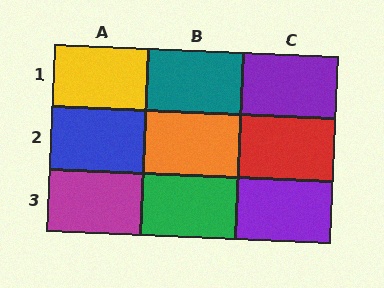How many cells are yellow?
1 cell is yellow.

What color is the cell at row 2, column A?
Blue.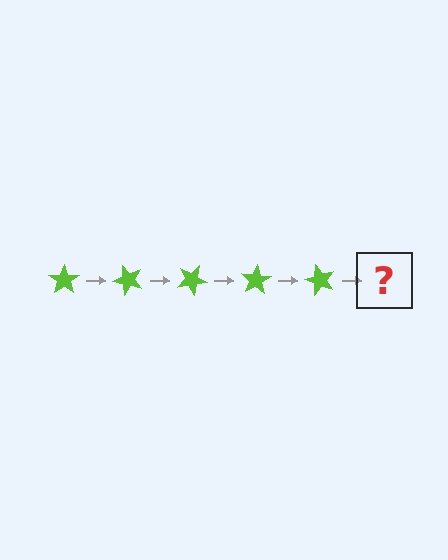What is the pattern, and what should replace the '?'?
The pattern is that the star rotates 50 degrees each step. The '?' should be a lime star rotated 250 degrees.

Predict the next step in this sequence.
The next step is a lime star rotated 250 degrees.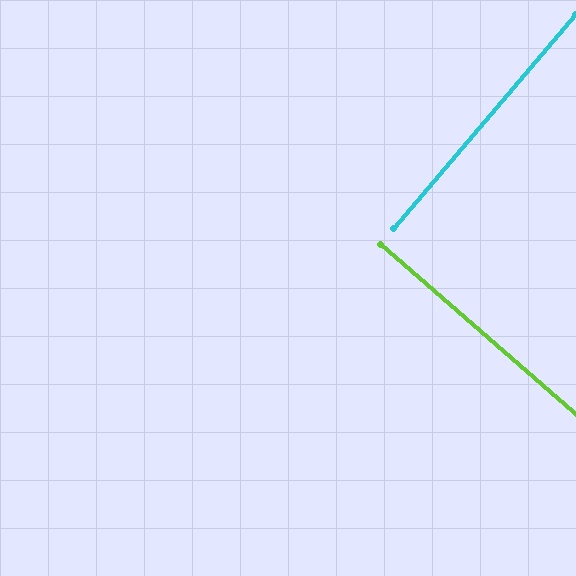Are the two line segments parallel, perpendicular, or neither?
Perpendicular — they meet at approximately 89°.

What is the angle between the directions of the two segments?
Approximately 89 degrees.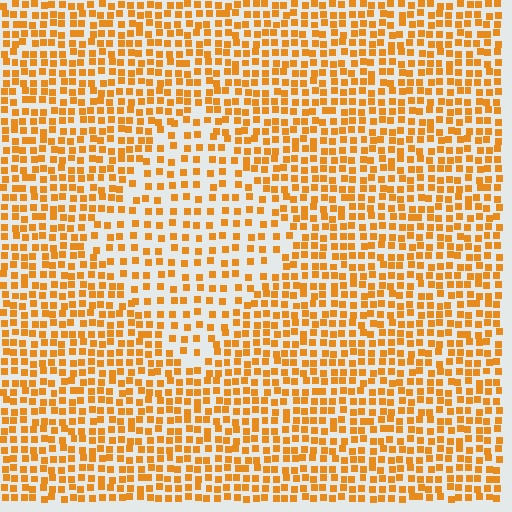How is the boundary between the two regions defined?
The boundary is defined by a change in element density (approximately 1.8x ratio). All elements are the same color, size, and shape.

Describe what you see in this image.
The image contains small orange elements arranged at two different densities. A diamond-shaped region is visible where the elements are less densely packed than the surrounding area.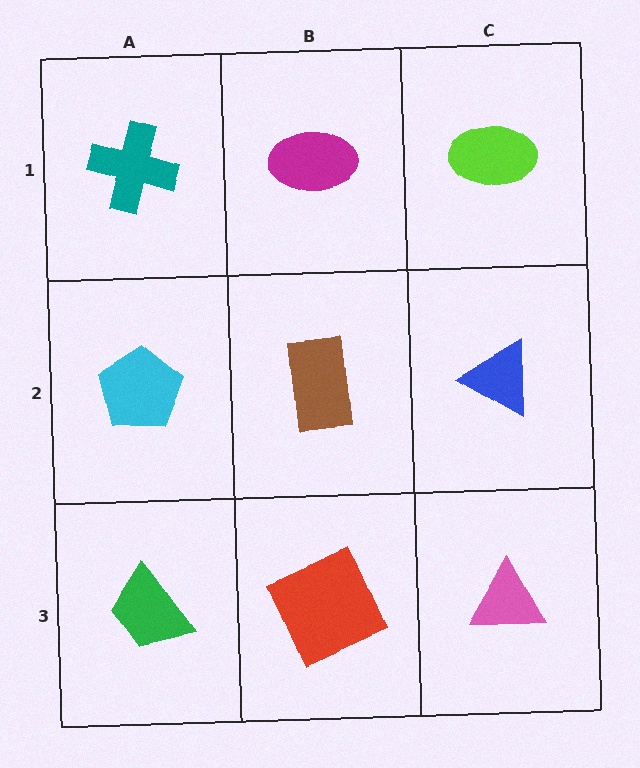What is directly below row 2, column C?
A pink triangle.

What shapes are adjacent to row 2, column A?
A teal cross (row 1, column A), a green trapezoid (row 3, column A), a brown rectangle (row 2, column B).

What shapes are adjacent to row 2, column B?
A magenta ellipse (row 1, column B), a red square (row 3, column B), a cyan pentagon (row 2, column A), a blue triangle (row 2, column C).